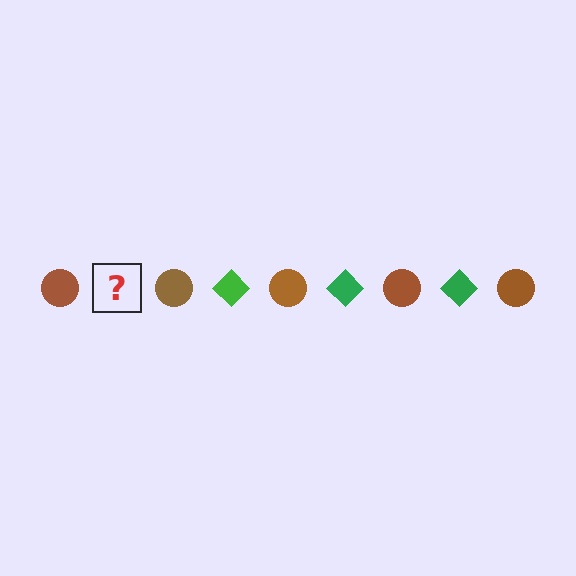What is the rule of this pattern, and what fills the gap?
The rule is that the pattern alternates between brown circle and green diamond. The gap should be filled with a green diamond.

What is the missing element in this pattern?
The missing element is a green diamond.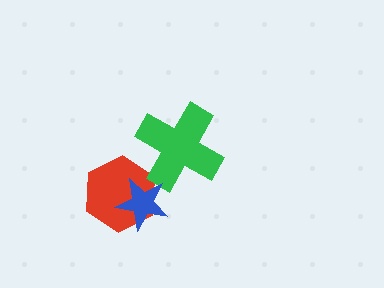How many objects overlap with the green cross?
0 objects overlap with the green cross.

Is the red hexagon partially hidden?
Yes, it is partially covered by another shape.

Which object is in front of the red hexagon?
The blue star is in front of the red hexagon.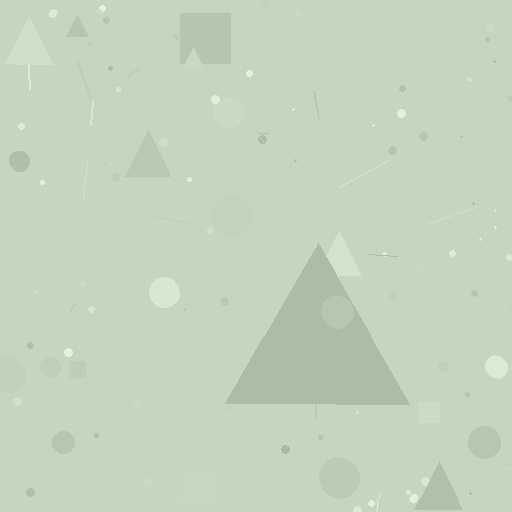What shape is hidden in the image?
A triangle is hidden in the image.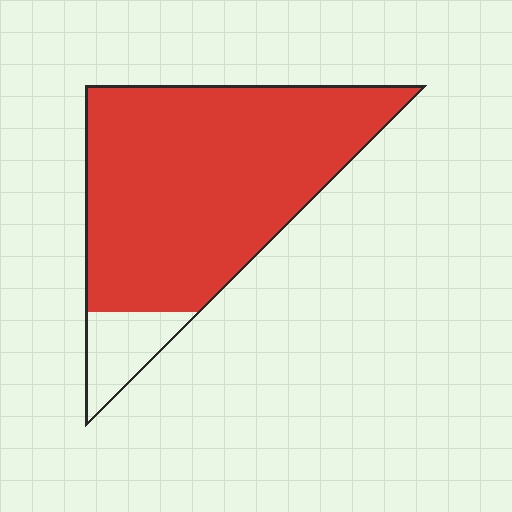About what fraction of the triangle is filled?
About seven eighths (7/8).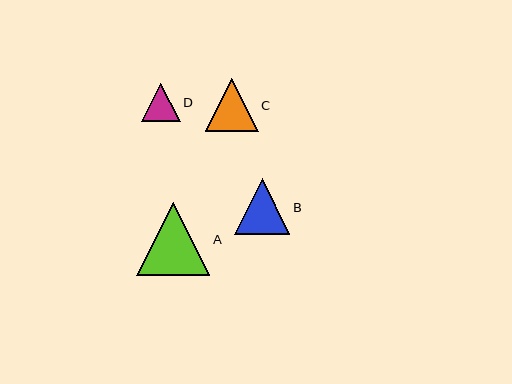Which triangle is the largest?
Triangle A is the largest with a size of approximately 73 pixels.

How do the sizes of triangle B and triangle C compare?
Triangle B and triangle C are approximately the same size.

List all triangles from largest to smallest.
From largest to smallest: A, B, C, D.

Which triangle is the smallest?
Triangle D is the smallest with a size of approximately 38 pixels.